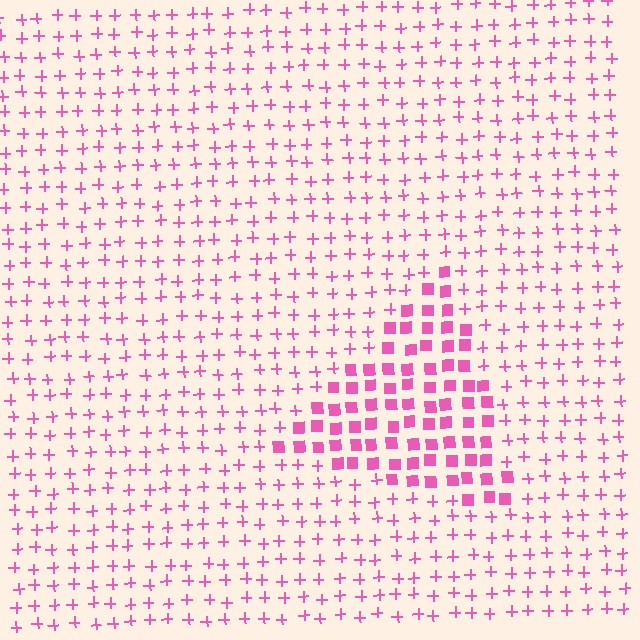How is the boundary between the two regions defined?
The boundary is defined by a change in element shape: squares inside vs. plus signs outside. All elements share the same color and spacing.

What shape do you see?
I see a triangle.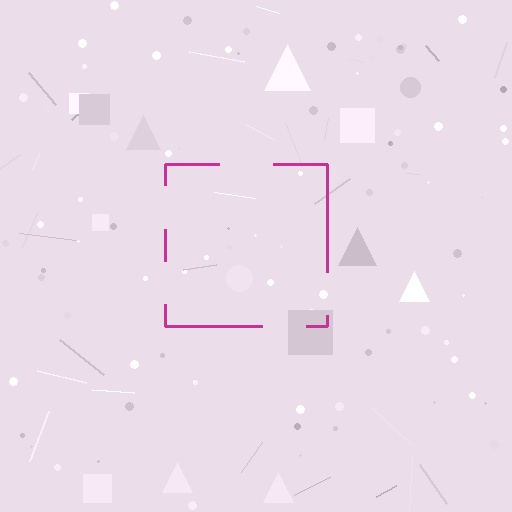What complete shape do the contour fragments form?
The contour fragments form a square.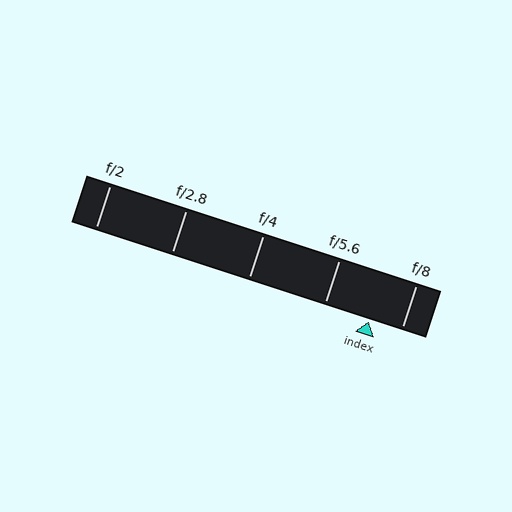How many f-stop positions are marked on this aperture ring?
There are 5 f-stop positions marked.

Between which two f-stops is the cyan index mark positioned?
The index mark is between f/5.6 and f/8.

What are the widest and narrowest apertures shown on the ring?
The widest aperture shown is f/2 and the narrowest is f/8.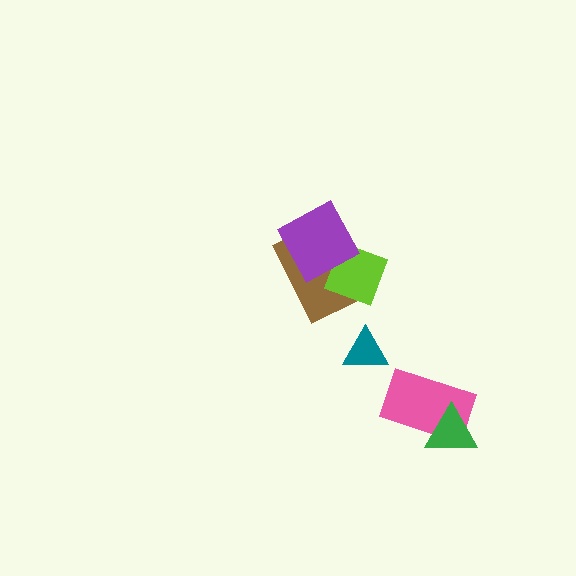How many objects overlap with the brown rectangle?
2 objects overlap with the brown rectangle.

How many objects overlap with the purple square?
2 objects overlap with the purple square.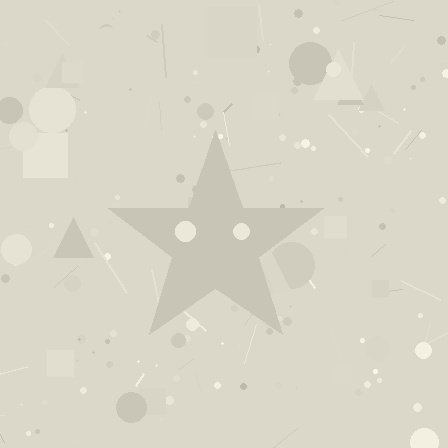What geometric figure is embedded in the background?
A star is embedded in the background.